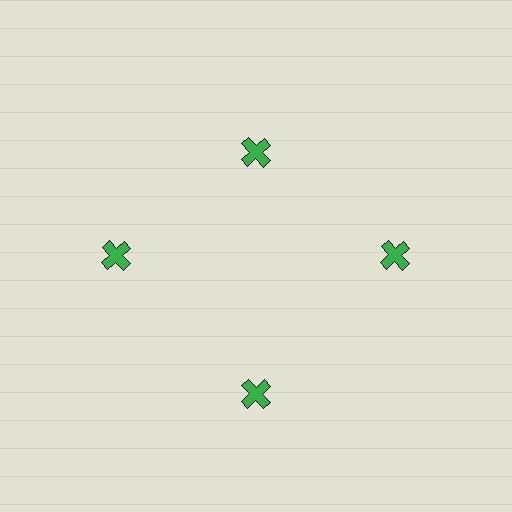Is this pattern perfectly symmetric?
No. The 4 green crosses are arranged in a ring, but one element near the 12 o'clock position is pulled inward toward the center, breaking the 4-fold rotational symmetry.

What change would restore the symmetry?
The symmetry would be restored by moving it outward, back onto the ring so that all 4 crosses sit at equal angles and equal distance from the center.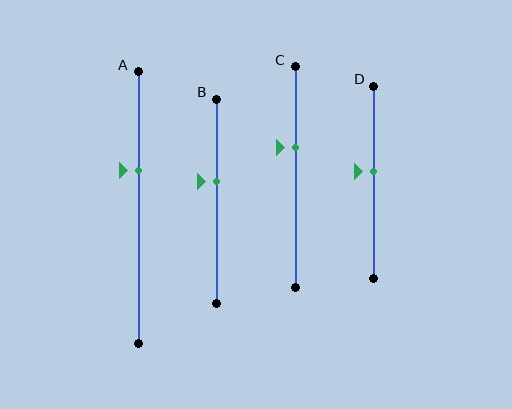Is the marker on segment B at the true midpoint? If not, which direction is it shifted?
No, the marker on segment B is shifted upward by about 10% of the segment length.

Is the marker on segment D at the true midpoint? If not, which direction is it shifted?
No, the marker on segment D is shifted upward by about 6% of the segment length.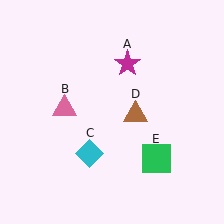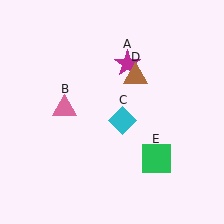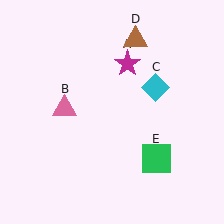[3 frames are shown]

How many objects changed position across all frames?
2 objects changed position: cyan diamond (object C), brown triangle (object D).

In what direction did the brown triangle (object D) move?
The brown triangle (object D) moved up.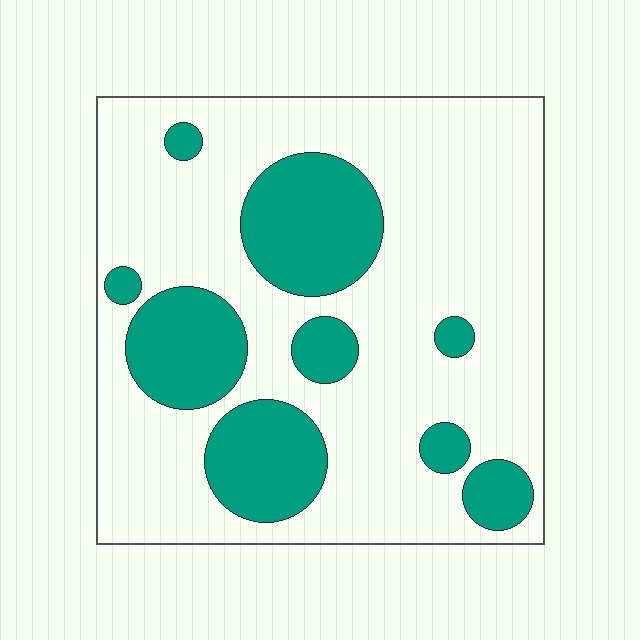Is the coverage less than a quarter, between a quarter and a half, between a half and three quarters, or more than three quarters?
Between a quarter and a half.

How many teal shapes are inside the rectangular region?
9.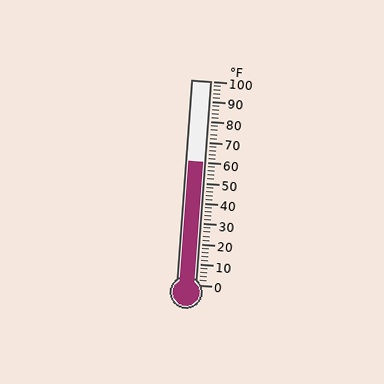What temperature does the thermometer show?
The thermometer shows approximately 60°F.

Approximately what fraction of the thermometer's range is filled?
The thermometer is filled to approximately 60% of its range.